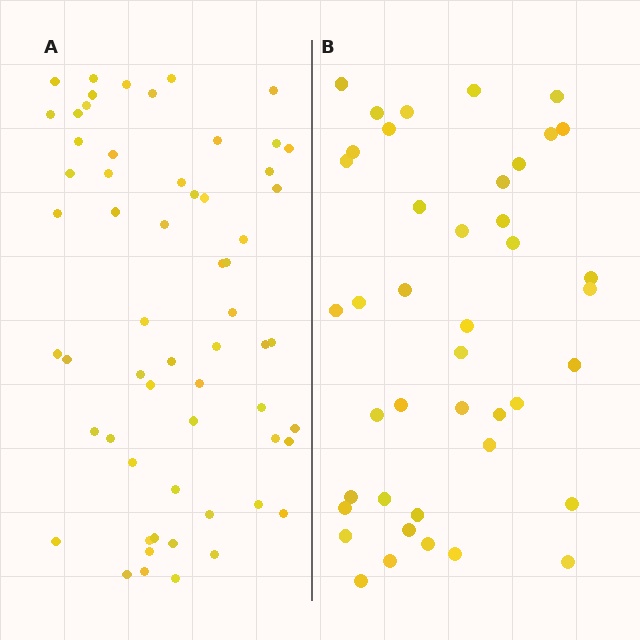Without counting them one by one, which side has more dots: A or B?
Region A (the left region) has more dots.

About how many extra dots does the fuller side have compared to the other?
Region A has approximately 20 more dots than region B.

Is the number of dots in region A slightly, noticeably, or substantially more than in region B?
Region A has noticeably more, but not dramatically so. The ratio is roughly 1.4 to 1.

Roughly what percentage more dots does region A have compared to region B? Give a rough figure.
About 45% more.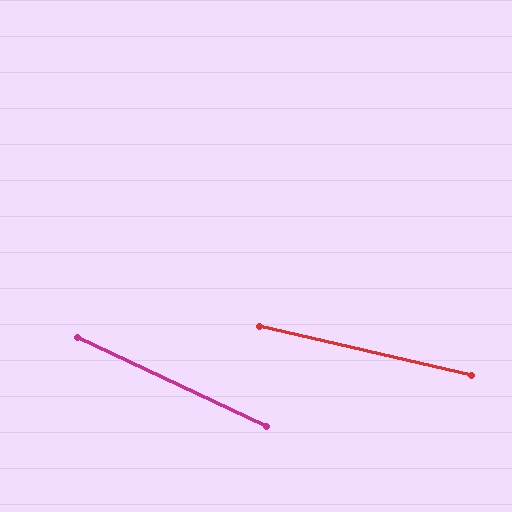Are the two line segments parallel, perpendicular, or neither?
Neither parallel nor perpendicular — they differ by about 12°.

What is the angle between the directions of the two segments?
Approximately 12 degrees.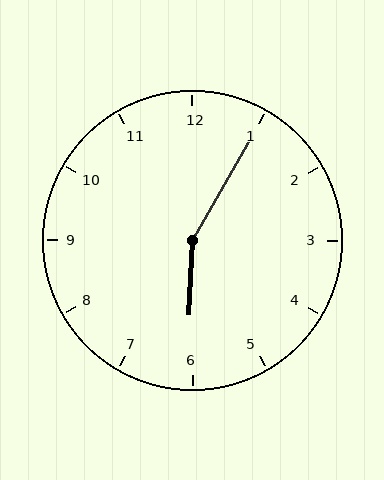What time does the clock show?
6:05.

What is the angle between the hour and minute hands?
Approximately 152 degrees.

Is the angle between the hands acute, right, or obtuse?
It is obtuse.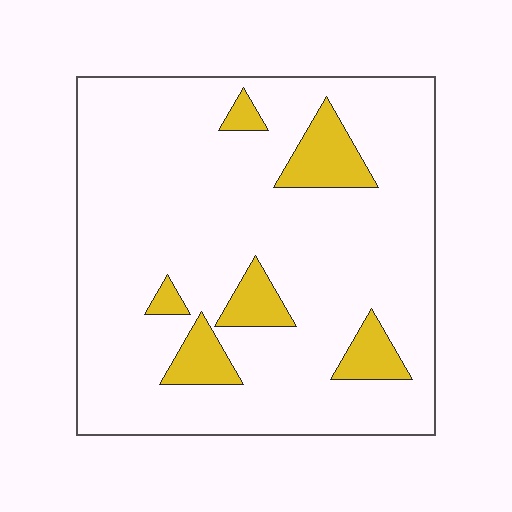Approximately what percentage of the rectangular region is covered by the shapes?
Approximately 15%.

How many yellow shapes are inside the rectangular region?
6.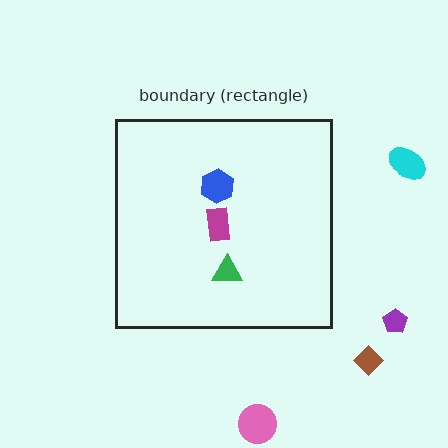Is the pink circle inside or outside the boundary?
Outside.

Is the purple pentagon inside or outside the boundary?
Outside.